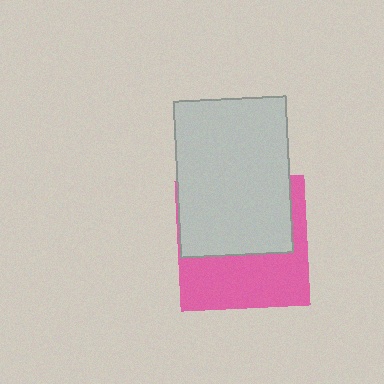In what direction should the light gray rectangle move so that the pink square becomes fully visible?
The light gray rectangle should move up. That is the shortest direction to clear the overlap and leave the pink square fully visible.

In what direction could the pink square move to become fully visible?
The pink square could move down. That would shift it out from behind the light gray rectangle entirely.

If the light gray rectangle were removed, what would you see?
You would see the complete pink square.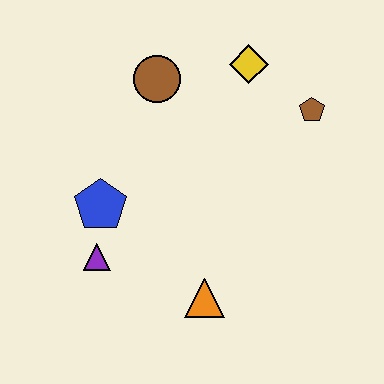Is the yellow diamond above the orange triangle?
Yes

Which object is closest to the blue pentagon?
The purple triangle is closest to the blue pentagon.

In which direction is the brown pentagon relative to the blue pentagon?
The brown pentagon is to the right of the blue pentagon.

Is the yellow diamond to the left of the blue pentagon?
No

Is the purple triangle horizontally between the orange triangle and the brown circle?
No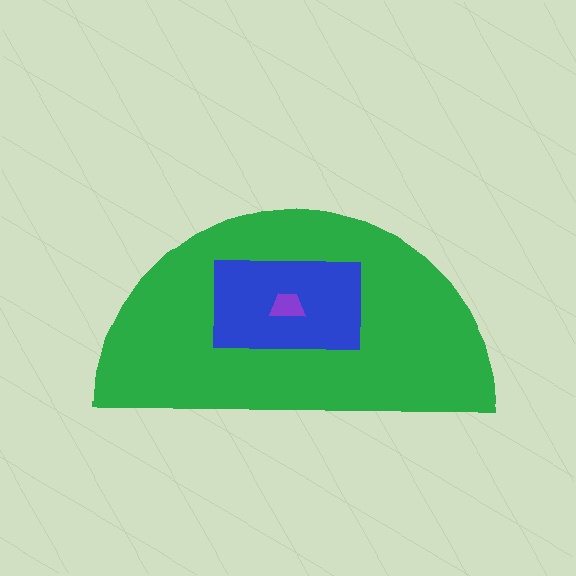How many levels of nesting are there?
3.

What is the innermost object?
The purple trapezoid.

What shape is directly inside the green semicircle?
The blue rectangle.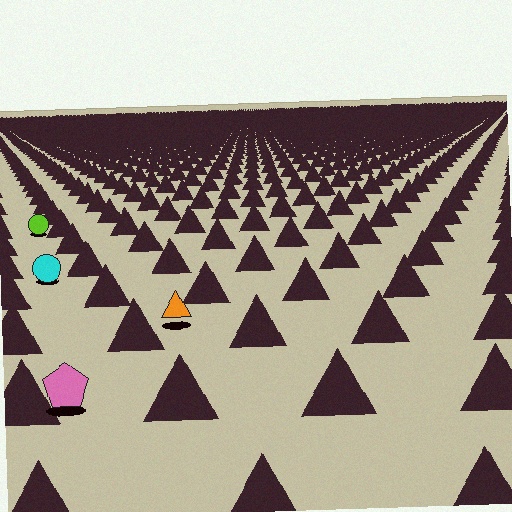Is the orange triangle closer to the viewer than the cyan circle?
Yes. The orange triangle is closer — you can tell from the texture gradient: the ground texture is coarser near it.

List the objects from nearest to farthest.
From nearest to farthest: the pink pentagon, the orange triangle, the cyan circle, the lime circle.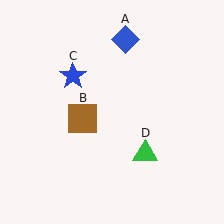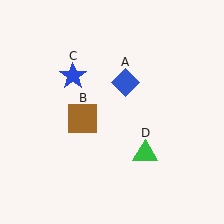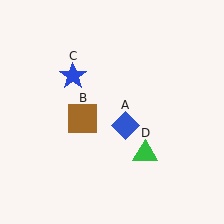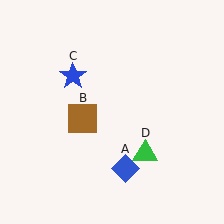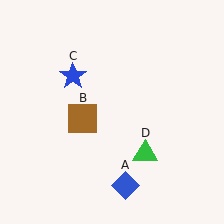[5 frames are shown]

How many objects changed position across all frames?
1 object changed position: blue diamond (object A).